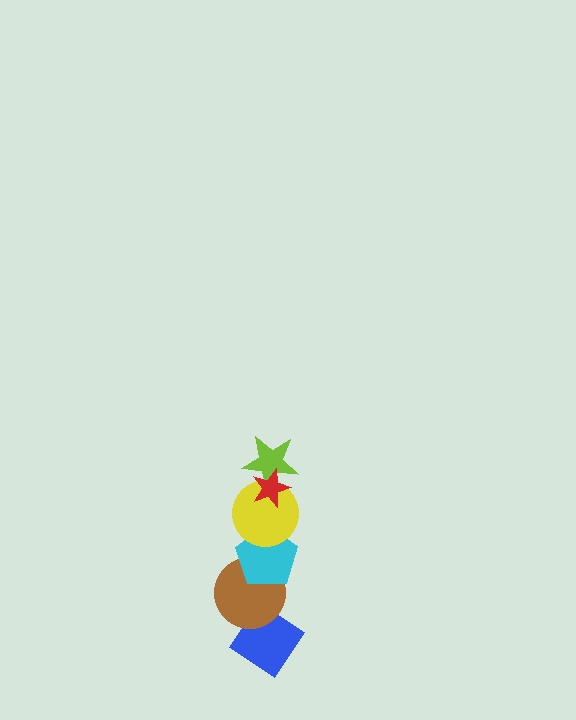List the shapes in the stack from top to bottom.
From top to bottom: the red star, the lime star, the yellow circle, the cyan pentagon, the brown circle, the blue diamond.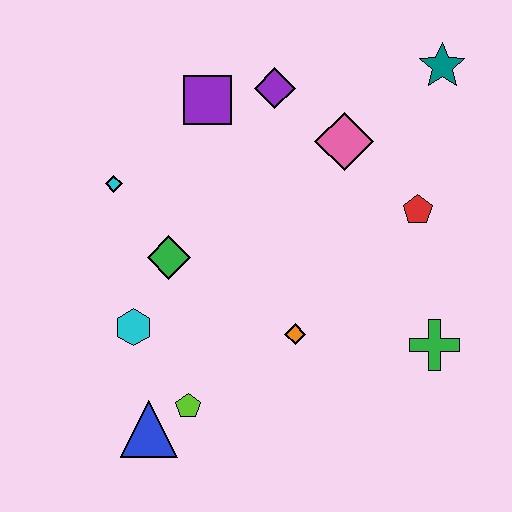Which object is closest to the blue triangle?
The lime pentagon is closest to the blue triangle.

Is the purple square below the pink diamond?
No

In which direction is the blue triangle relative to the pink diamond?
The blue triangle is below the pink diamond.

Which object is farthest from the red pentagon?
The blue triangle is farthest from the red pentagon.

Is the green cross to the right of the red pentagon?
Yes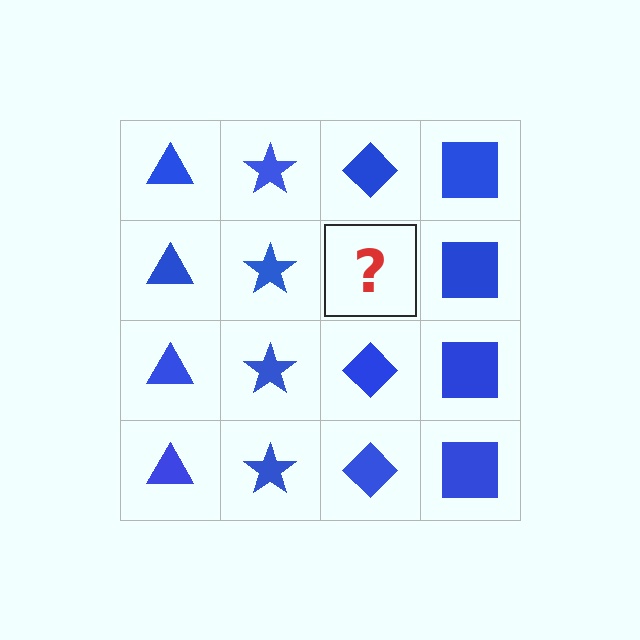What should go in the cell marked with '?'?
The missing cell should contain a blue diamond.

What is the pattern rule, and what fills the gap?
The rule is that each column has a consistent shape. The gap should be filled with a blue diamond.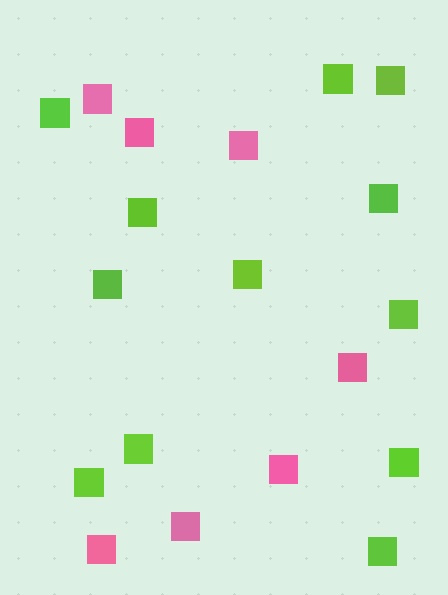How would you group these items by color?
There are 2 groups: one group of lime squares (12) and one group of pink squares (7).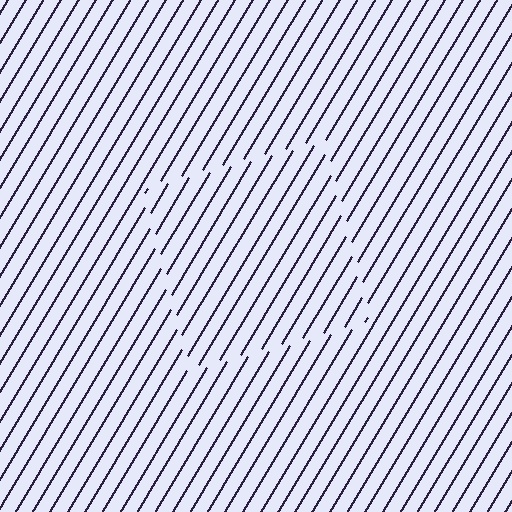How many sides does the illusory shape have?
4 sides — the line-ends trace a square.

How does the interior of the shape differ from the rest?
The interior of the shape contains the same grating, shifted by half a period — the contour is defined by the phase discontinuity where line-ends from the inner and outer gratings abut.